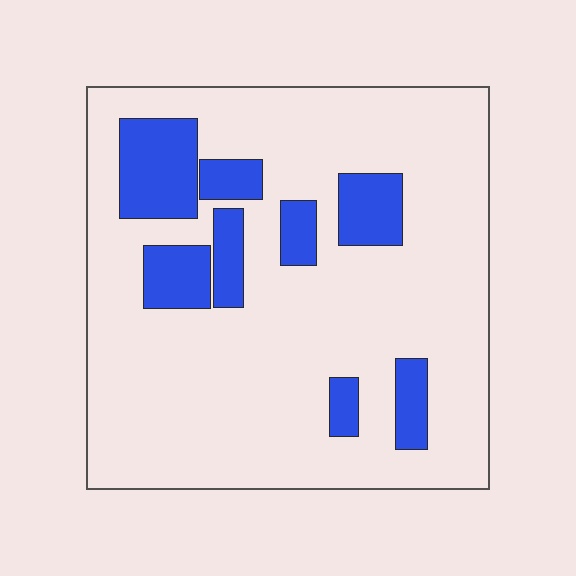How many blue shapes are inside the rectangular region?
8.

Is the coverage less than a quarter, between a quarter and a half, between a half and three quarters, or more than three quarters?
Less than a quarter.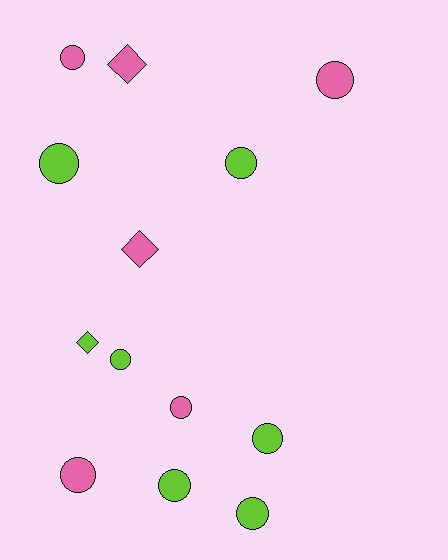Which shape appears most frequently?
Circle, with 10 objects.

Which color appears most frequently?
Lime, with 7 objects.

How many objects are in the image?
There are 13 objects.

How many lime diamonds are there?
There is 1 lime diamond.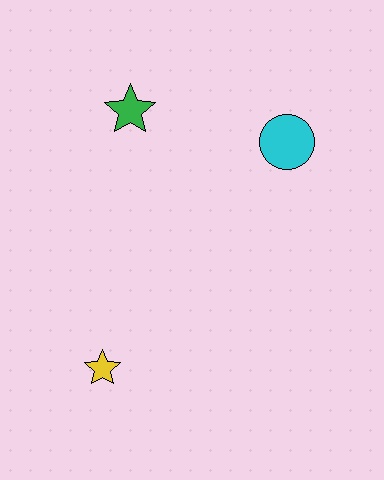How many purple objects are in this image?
There are no purple objects.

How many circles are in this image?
There is 1 circle.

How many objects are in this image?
There are 3 objects.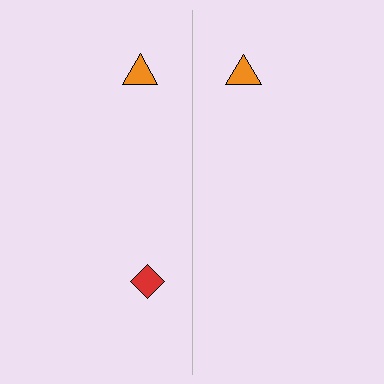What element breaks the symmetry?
A red diamond is missing from the right side.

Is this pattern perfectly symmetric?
No, the pattern is not perfectly symmetric. A red diamond is missing from the right side.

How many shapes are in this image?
There are 3 shapes in this image.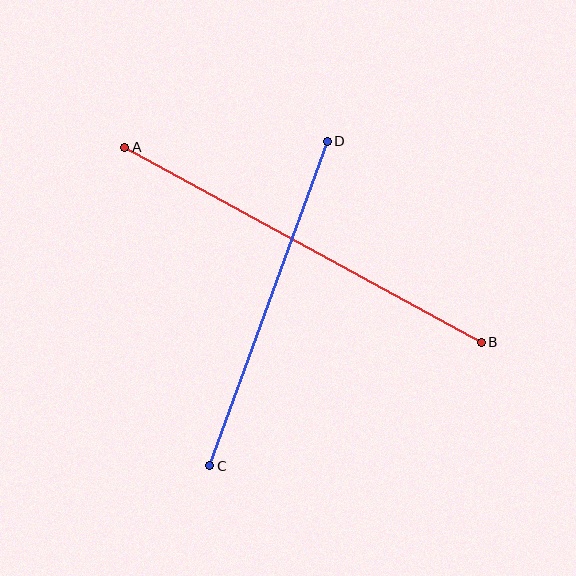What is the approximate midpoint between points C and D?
The midpoint is at approximately (268, 304) pixels.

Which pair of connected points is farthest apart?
Points A and B are farthest apart.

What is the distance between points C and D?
The distance is approximately 345 pixels.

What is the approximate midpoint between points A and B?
The midpoint is at approximately (303, 245) pixels.